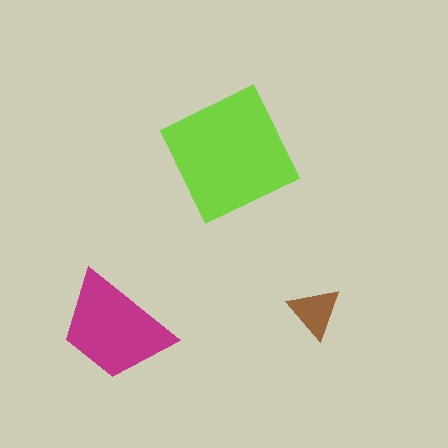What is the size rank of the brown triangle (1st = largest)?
3rd.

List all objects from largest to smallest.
The lime square, the magenta trapezoid, the brown triangle.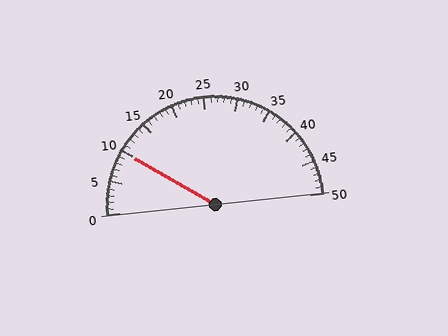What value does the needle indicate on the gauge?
The needle indicates approximately 10.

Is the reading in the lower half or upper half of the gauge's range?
The reading is in the lower half of the range (0 to 50).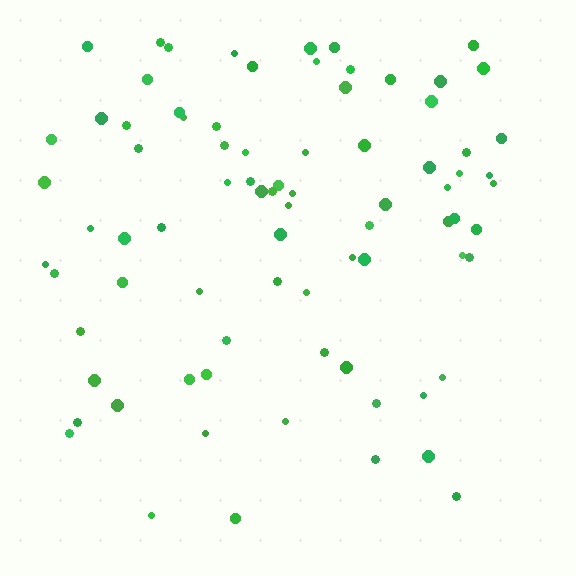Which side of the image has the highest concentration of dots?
The top.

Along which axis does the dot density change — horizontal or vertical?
Vertical.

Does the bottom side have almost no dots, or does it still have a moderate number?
Still a moderate number, just noticeably fewer than the top.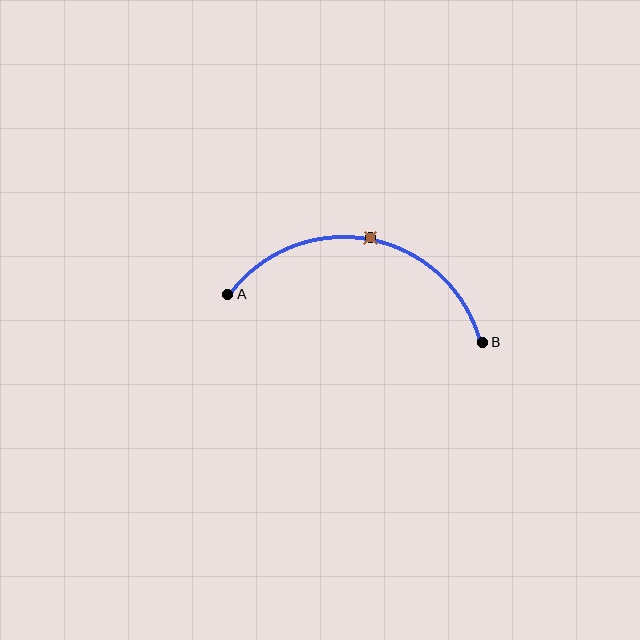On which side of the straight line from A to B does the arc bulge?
The arc bulges above the straight line connecting A and B.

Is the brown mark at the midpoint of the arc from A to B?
Yes. The brown mark lies on the arc at equal arc-length from both A and B — it is the arc midpoint.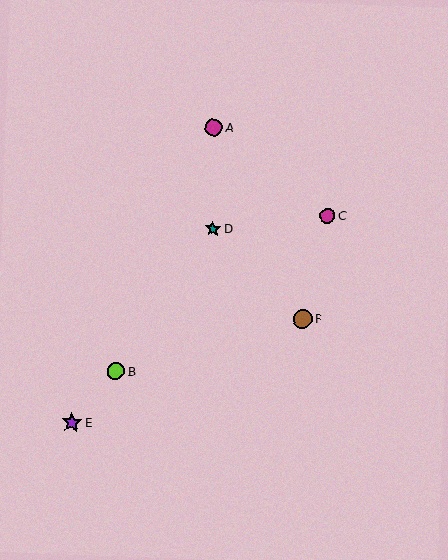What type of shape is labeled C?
Shape C is a magenta circle.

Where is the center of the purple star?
The center of the purple star is at (72, 422).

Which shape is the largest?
The purple star (labeled E) is the largest.